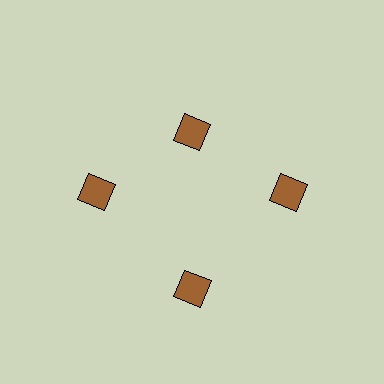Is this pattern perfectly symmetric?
No. The 4 brown squares are arranged in a ring, but one element near the 12 o'clock position is pulled inward toward the center, breaking the 4-fold rotational symmetry.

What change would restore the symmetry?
The symmetry would be restored by moving it outward, back onto the ring so that all 4 squares sit at equal angles and equal distance from the center.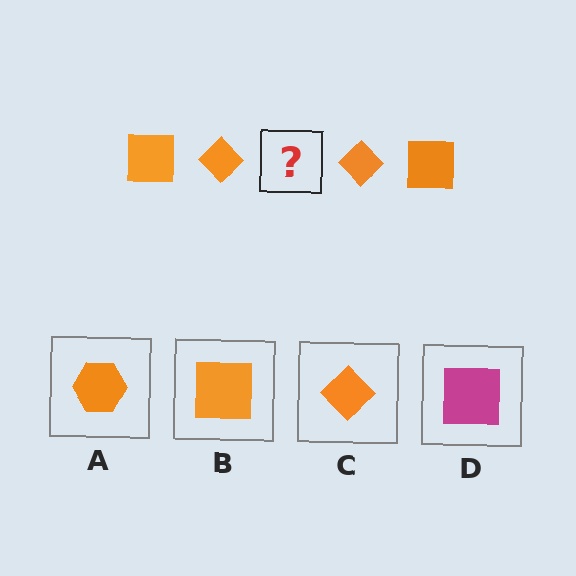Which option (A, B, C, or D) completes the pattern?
B.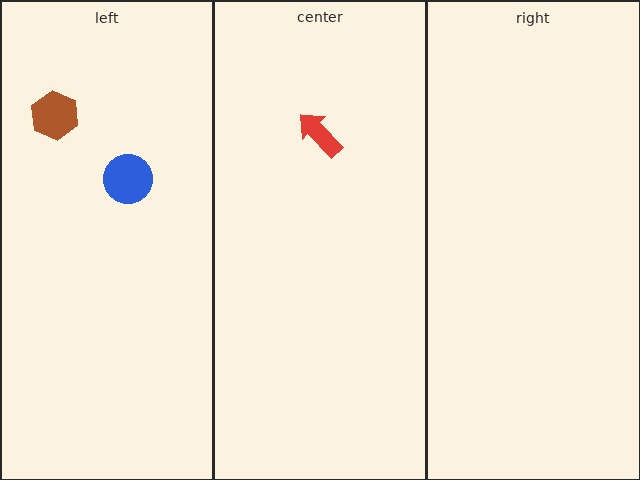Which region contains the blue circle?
The left region.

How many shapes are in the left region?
2.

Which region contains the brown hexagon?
The left region.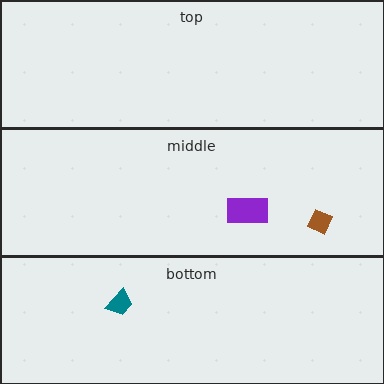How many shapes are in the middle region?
2.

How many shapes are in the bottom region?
1.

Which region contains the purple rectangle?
The middle region.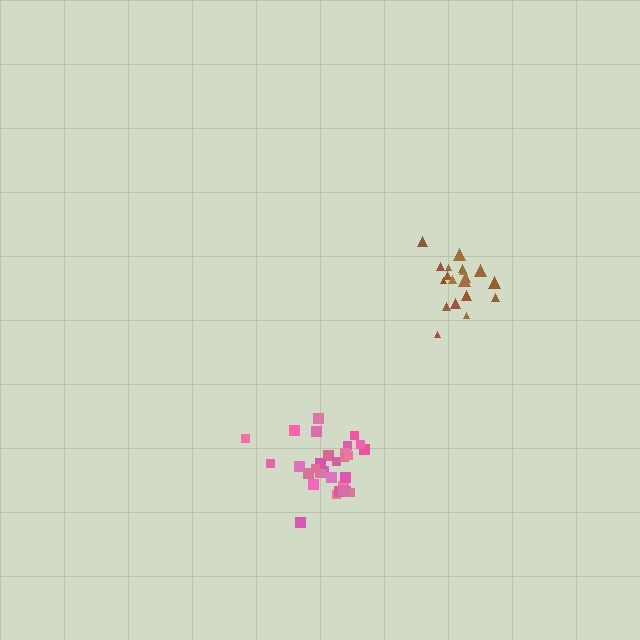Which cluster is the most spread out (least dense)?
Brown.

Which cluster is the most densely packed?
Pink.